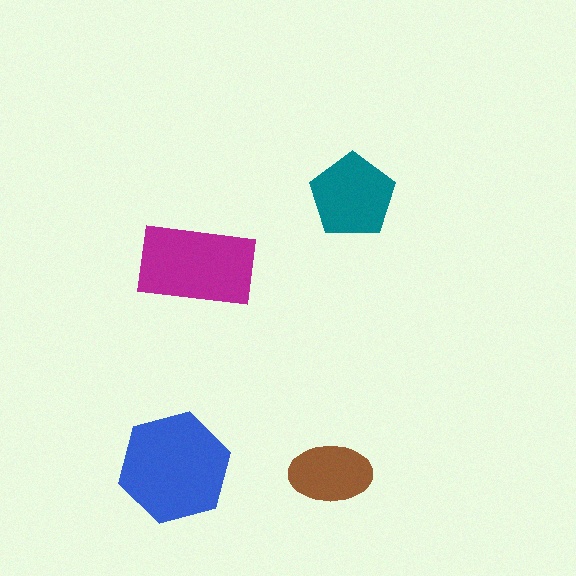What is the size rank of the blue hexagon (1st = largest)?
1st.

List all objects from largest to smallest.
The blue hexagon, the magenta rectangle, the teal pentagon, the brown ellipse.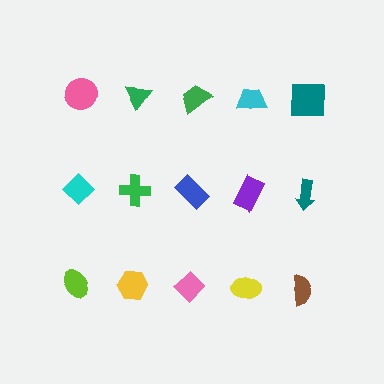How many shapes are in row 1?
5 shapes.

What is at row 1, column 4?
A cyan trapezoid.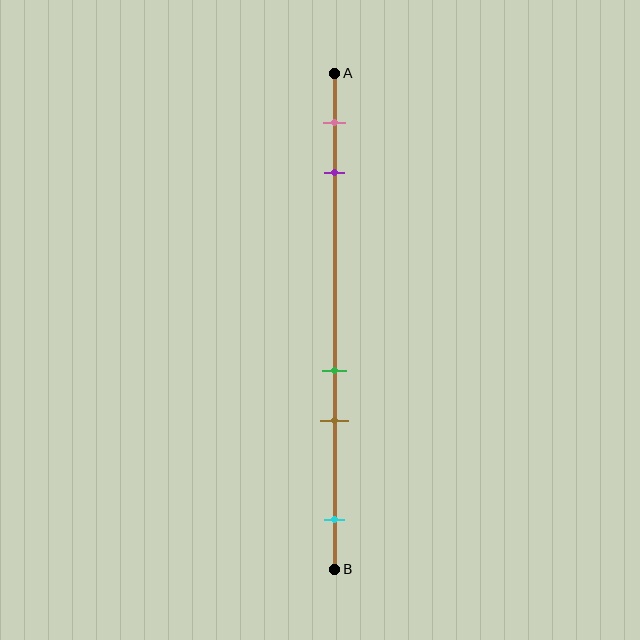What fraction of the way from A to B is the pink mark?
The pink mark is approximately 10% (0.1) of the way from A to B.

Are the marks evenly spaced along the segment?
No, the marks are not evenly spaced.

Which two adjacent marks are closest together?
The green and brown marks are the closest adjacent pair.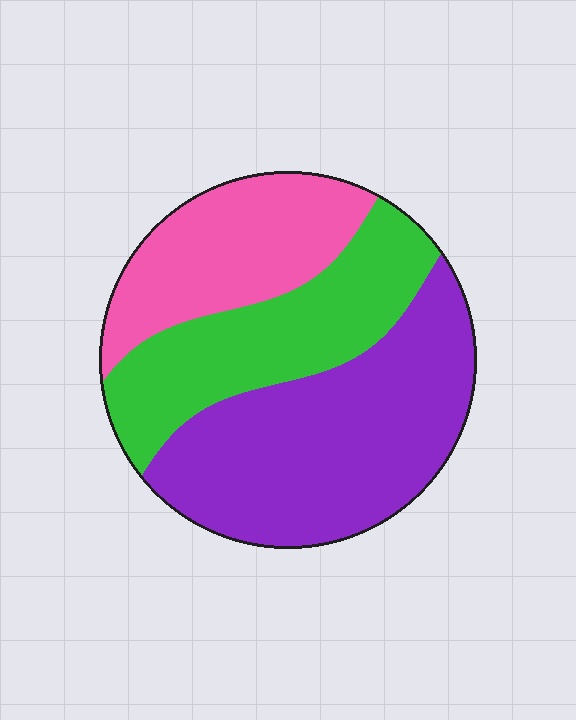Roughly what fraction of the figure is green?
Green covers about 30% of the figure.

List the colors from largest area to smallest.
From largest to smallest: purple, green, pink.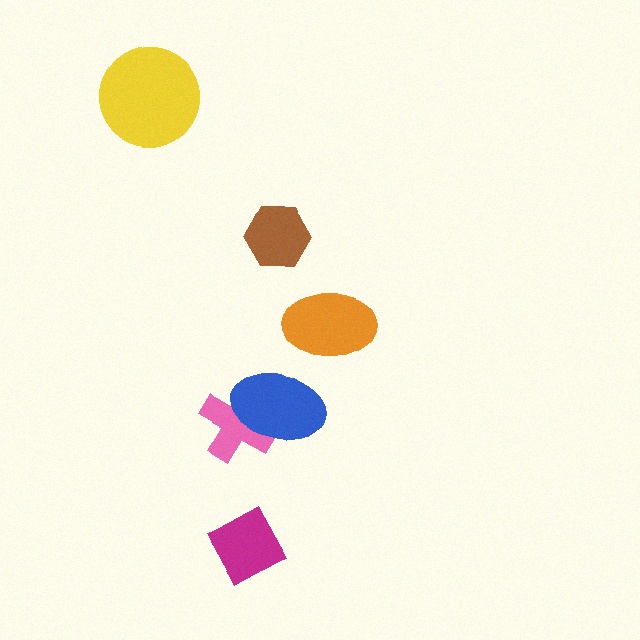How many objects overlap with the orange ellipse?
0 objects overlap with the orange ellipse.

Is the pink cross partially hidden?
Yes, it is partially covered by another shape.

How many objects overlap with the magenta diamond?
0 objects overlap with the magenta diamond.